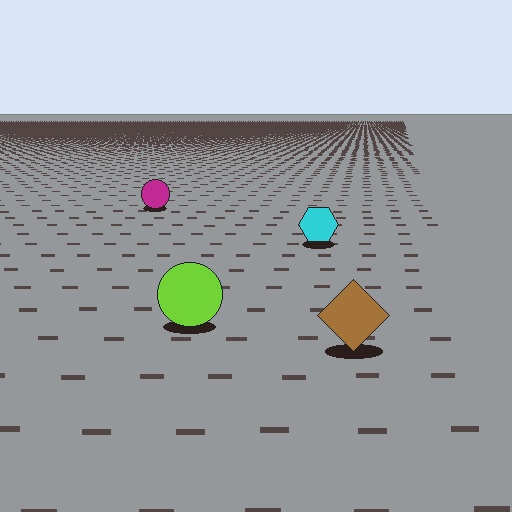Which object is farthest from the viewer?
The magenta circle is farthest from the viewer. It appears smaller and the ground texture around it is denser.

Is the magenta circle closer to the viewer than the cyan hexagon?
No. The cyan hexagon is closer — you can tell from the texture gradient: the ground texture is coarser near it.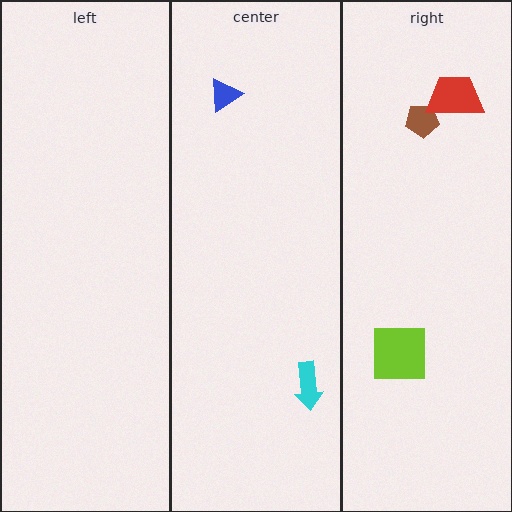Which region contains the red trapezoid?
The right region.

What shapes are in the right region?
The brown pentagon, the lime square, the red trapezoid.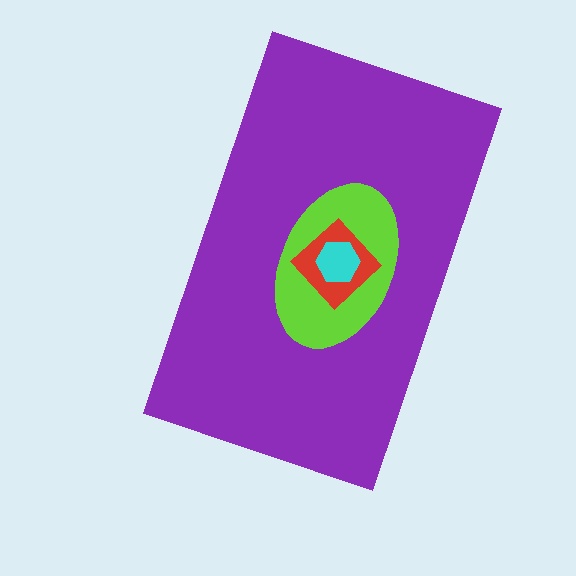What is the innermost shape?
The cyan hexagon.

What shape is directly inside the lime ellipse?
The red diamond.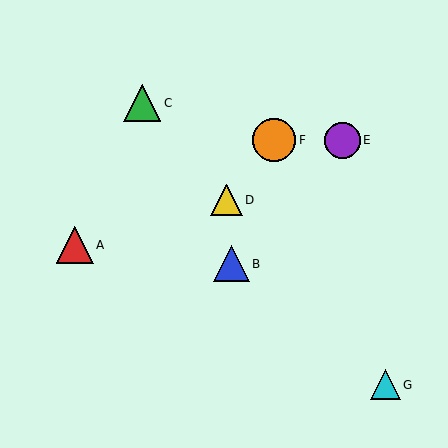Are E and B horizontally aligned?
No, E is at y≈140 and B is at y≈264.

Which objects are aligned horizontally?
Objects E, F are aligned horizontally.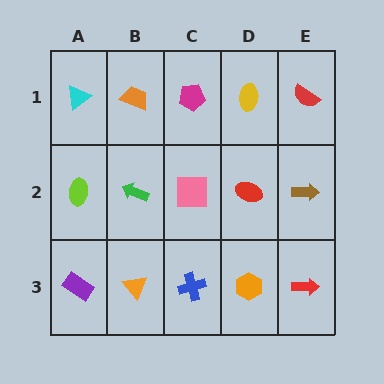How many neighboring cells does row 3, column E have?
2.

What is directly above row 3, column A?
A lime ellipse.